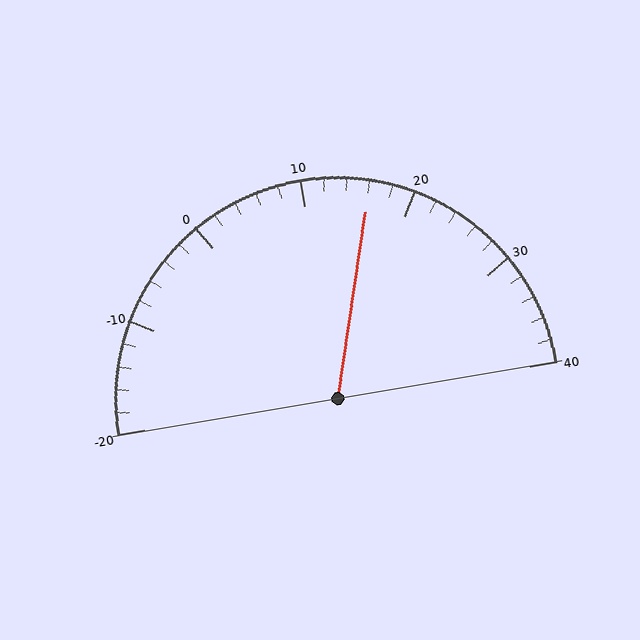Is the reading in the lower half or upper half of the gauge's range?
The reading is in the upper half of the range (-20 to 40).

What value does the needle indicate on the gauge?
The needle indicates approximately 16.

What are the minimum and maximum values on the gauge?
The gauge ranges from -20 to 40.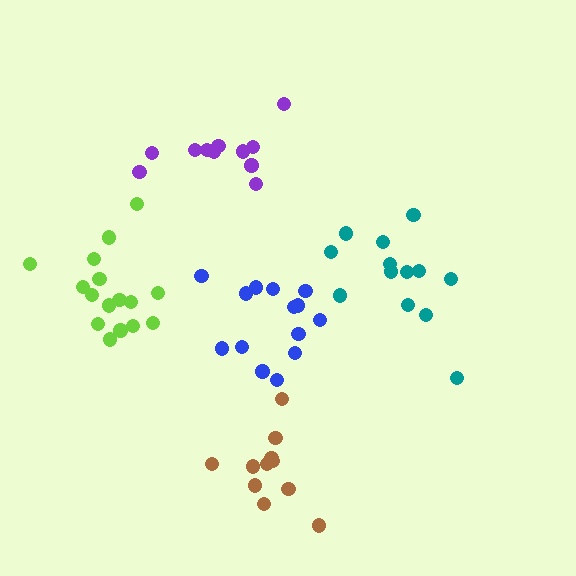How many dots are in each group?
Group 1: 16 dots, Group 2: 14 dots, Group 3: 11 dots, Group 4: 13 dots, Group 5: 11 dots (65 total).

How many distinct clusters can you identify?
There are 5 distinct clusters.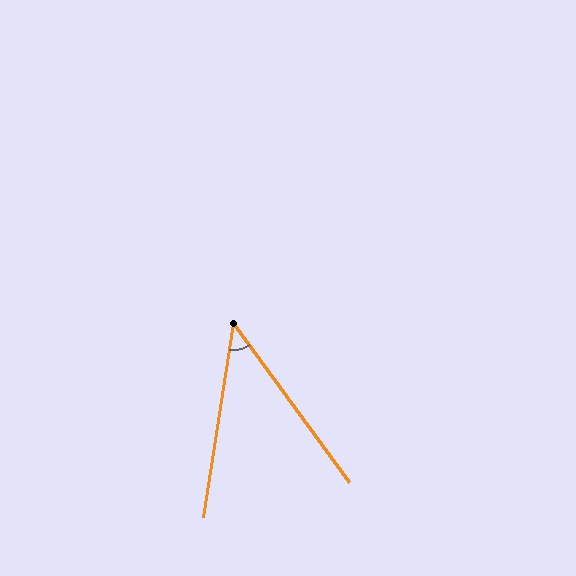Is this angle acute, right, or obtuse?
It is acute.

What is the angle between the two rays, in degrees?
Approximately 45 degrees.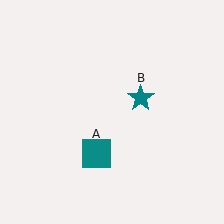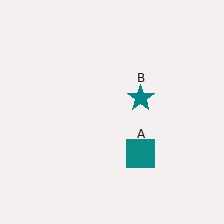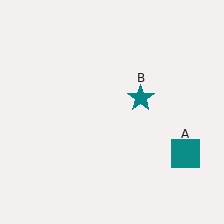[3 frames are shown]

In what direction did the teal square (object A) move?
The teal square (object A) moved right.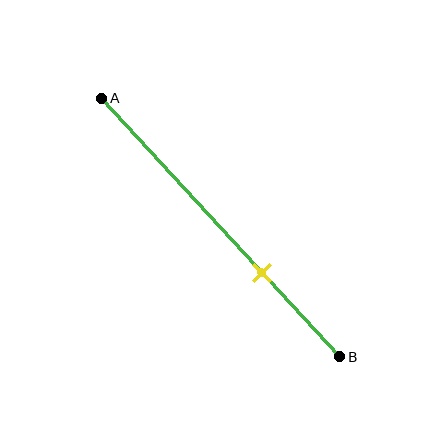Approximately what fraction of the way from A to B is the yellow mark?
The yellow mark is approximately 65% of the way from A to B.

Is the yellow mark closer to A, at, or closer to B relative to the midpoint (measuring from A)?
The yellow mark is closer to point B than the midpoint of segment AB.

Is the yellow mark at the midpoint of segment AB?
No, the mark is at about 65% from A, not at the 50% midpoint.